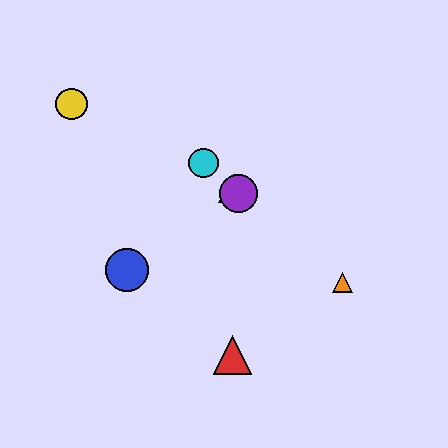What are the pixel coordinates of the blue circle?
The blue circle is at (127, 270).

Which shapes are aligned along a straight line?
The green triangle, the purple circle, the orange triangle, the cyan circle are aligned along a straight line.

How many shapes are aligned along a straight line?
4 shapes (the green triangle, the purple circle, the orange triangle, the cyan circle) are aligned along a straight line.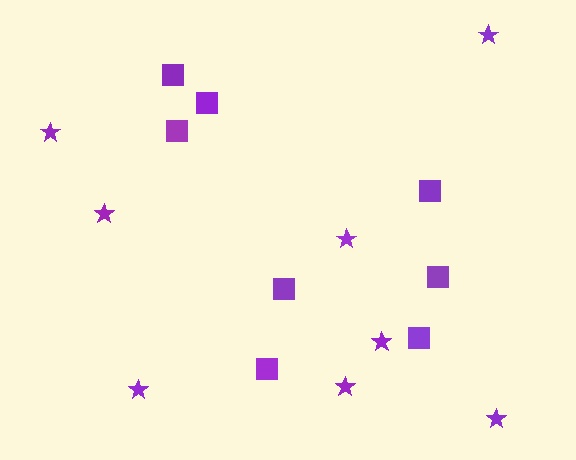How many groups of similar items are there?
There are 2 groups: one group of stars (8) and one group of squares (8).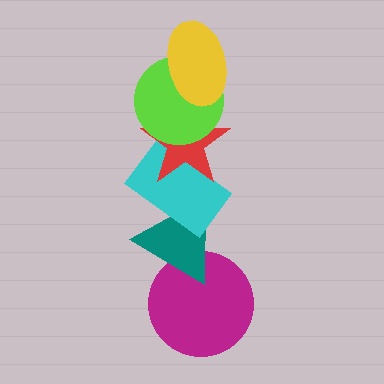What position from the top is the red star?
The red star is 3rd from the top.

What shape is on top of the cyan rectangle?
The red star is on top of the cyan rectangle.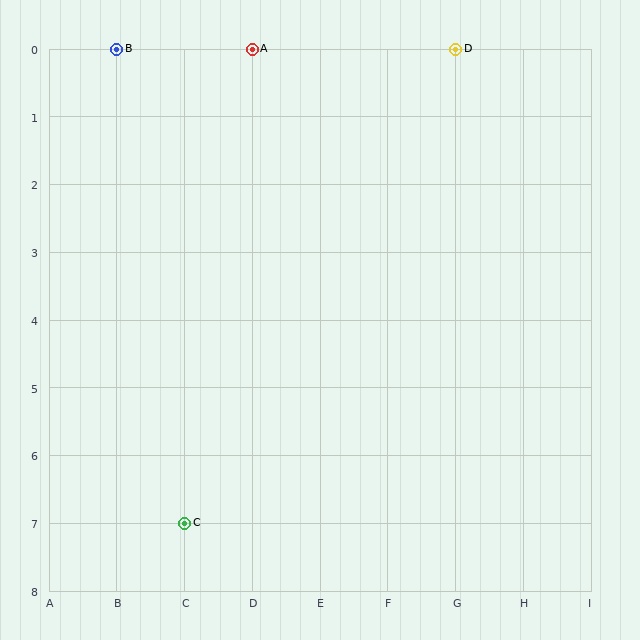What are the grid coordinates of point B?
Point B is at grid coordinates (B, 0).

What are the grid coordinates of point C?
Point C is at grid coordinates (C, 7).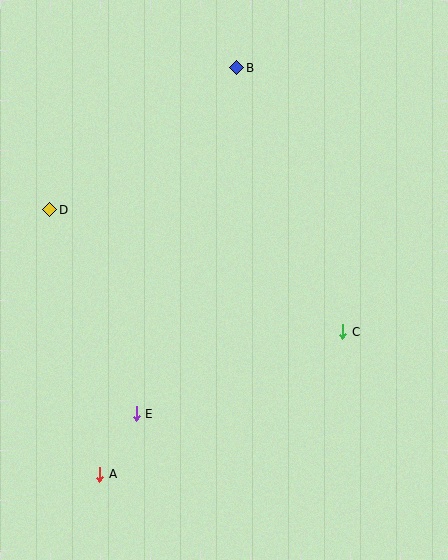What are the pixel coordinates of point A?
Point A is at (100, 474).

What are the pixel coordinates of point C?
Point C is at (343, 332).